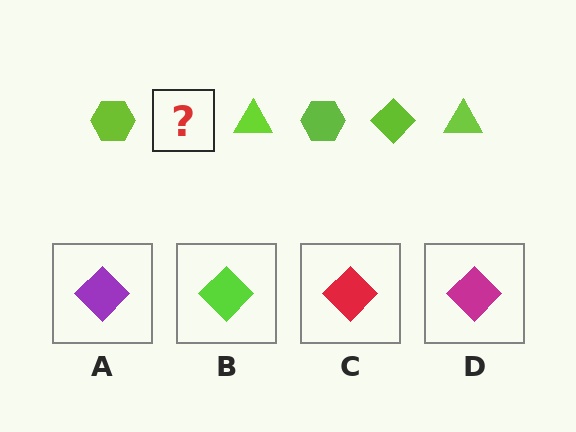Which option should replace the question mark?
Option B.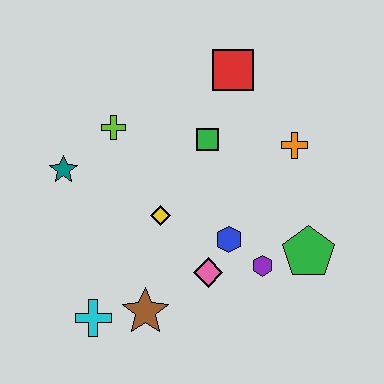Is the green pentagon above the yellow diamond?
No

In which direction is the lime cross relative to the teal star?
The lime cross is to the right of the teal star.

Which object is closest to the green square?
The red square is closest to the green square.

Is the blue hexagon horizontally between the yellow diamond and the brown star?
No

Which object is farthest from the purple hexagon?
The teal star is farthest from the purple hexagon.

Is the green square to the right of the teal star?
Yes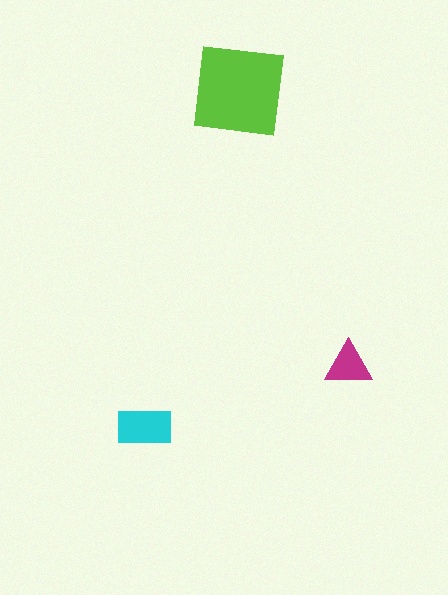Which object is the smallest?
The magenta triangle.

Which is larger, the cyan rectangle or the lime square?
The lime square.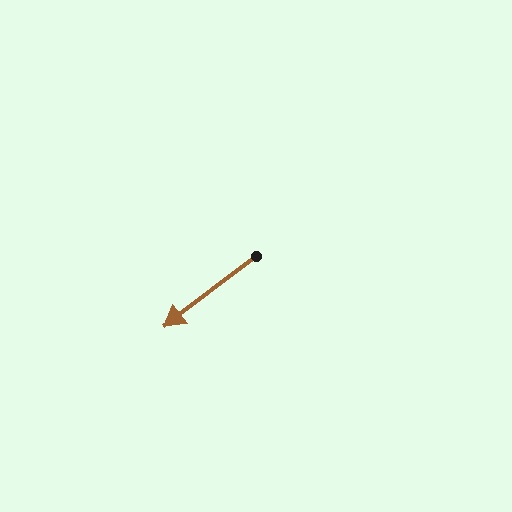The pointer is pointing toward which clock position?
Roughly 8 o'clock.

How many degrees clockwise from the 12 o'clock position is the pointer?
Approximately 233 degrees.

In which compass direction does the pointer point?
Southwest.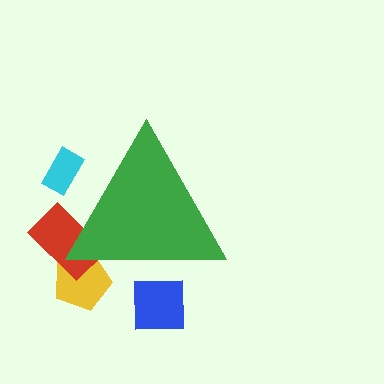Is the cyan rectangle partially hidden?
Yes, the cyan rectangle is partially hidden behind the green triangle.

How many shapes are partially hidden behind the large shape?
4 shapes are partially hidden.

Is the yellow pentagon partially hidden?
Yes, the yellow pentagon is partially hidden behind the green triangle.